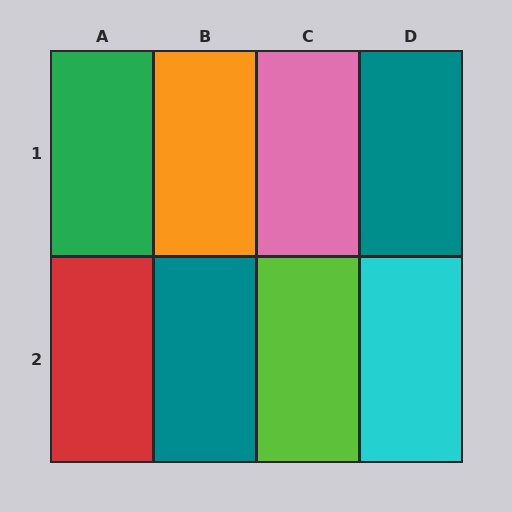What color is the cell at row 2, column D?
Cyan.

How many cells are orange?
1 cell is orange.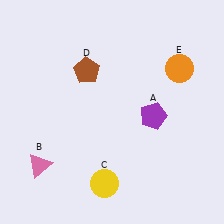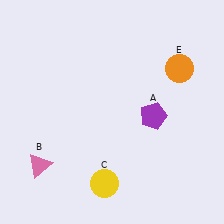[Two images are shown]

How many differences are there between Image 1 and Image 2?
There is 1 difference between the two images.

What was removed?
The brown pentagon (D) was removed in Image 2.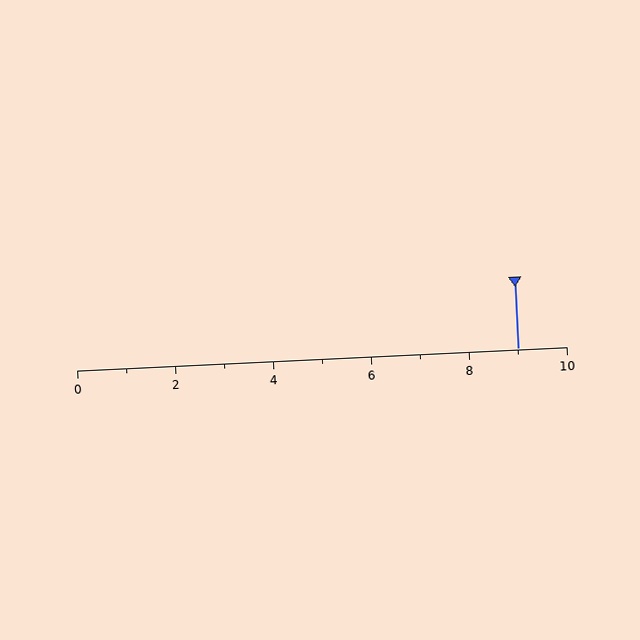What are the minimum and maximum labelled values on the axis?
The axis runs from 0 to 10.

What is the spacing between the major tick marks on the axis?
The major ticks are spaced 2 apart.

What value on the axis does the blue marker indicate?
The marker indicates approximately 9.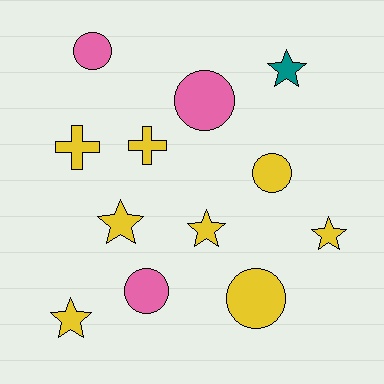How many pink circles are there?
There are 3 pink circles.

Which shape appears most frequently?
Circle, with 5 objects.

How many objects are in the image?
There are 12 objects.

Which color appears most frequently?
Yellow, with 8 objects.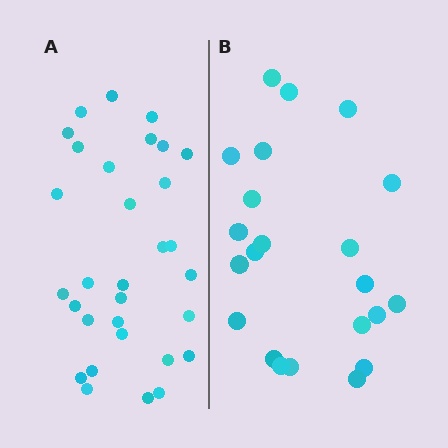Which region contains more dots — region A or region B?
Region A (the left region) has more dots.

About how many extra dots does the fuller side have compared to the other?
Region A has roughly 8 or so more dots than region B.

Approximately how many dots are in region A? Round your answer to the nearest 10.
About 30 dots. (The exact count is 31, which rounds to 30.)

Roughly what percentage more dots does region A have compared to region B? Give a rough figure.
About 40% more.